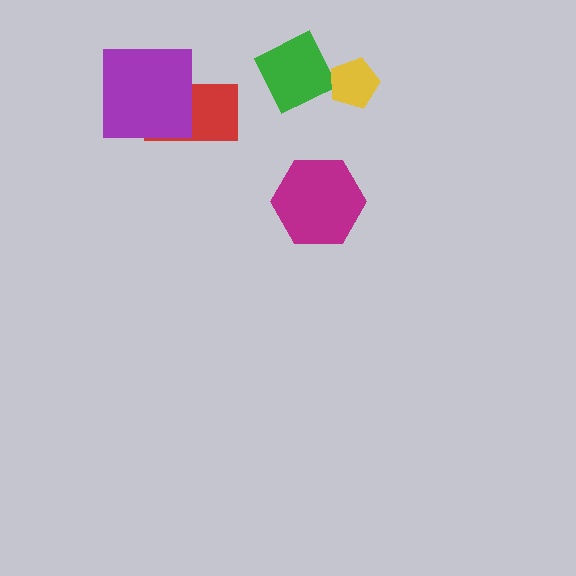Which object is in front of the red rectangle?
The purple square is in front of the red rectangle.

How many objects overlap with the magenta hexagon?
0 objects overlap with the magenta hexagon.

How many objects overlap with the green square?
0 objects overlap with the green square.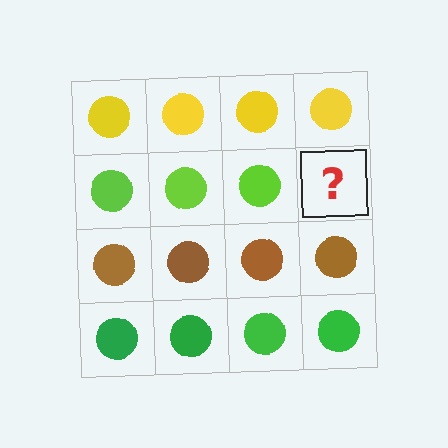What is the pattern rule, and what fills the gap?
The rule is that each row has a consistent color. The gap should be filled with a lime circle.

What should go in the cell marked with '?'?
The missing cell should contain a lime circle.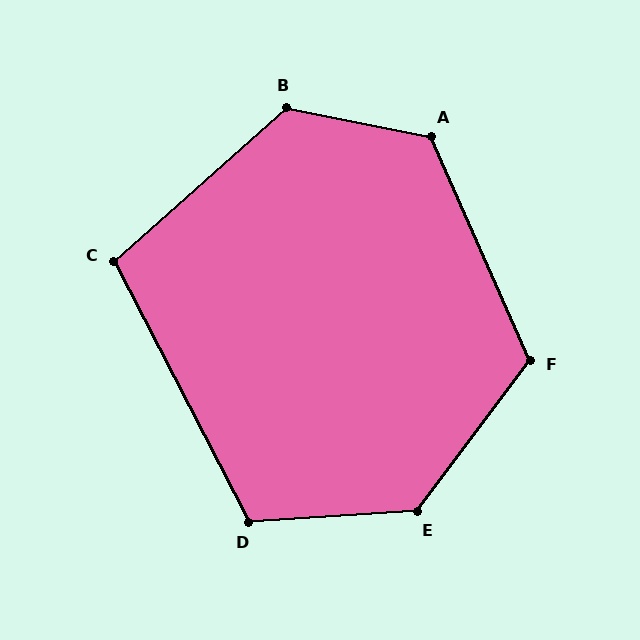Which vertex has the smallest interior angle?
C, at approximately 104 degrees.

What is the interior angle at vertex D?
Approximately 114 degrees (obtuse).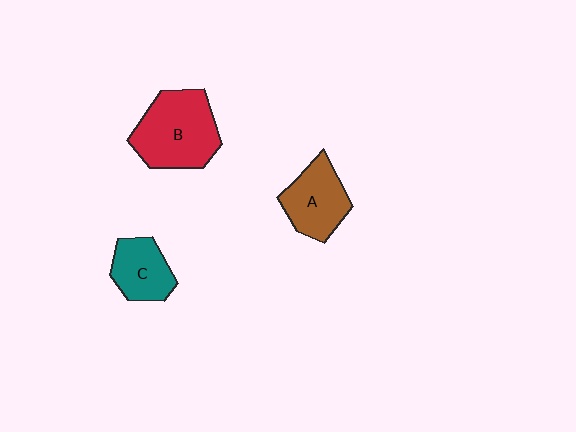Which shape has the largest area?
Shape B (red).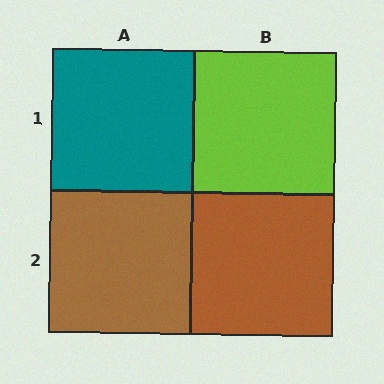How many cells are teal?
1 cell is teal.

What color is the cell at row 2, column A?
Brown.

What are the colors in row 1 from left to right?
Teal, lime.